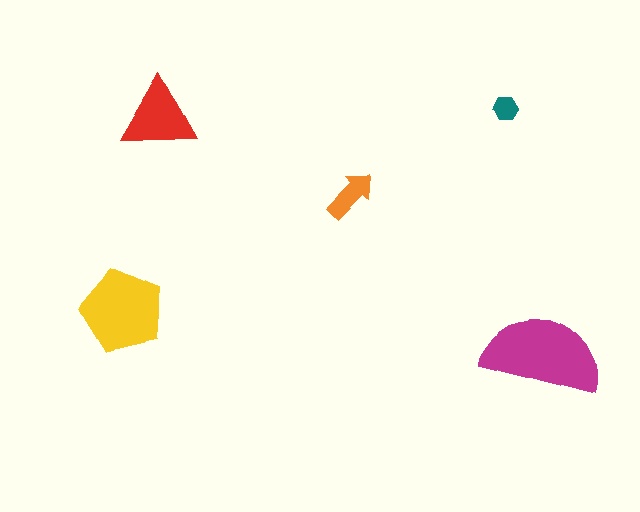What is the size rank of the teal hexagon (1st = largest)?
5th.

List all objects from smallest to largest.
The teal hexagon, the orange arrow, the red triangle, the yellow pentagon, the magenta semicircle.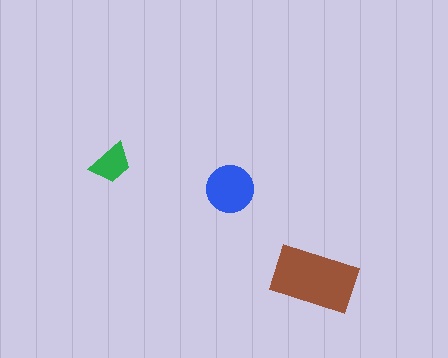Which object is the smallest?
The green trapezoid.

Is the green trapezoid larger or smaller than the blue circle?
Smaller.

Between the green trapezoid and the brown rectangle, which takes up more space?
The brown rectangle.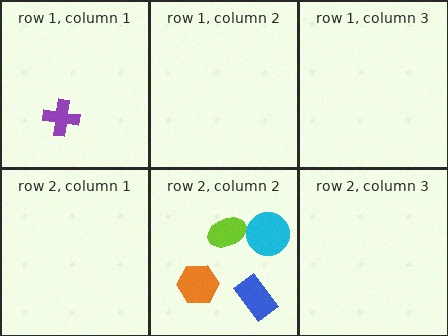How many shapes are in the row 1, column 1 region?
1.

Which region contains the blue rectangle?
The row 2, column 2 region.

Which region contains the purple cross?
The row 1, column 1 region.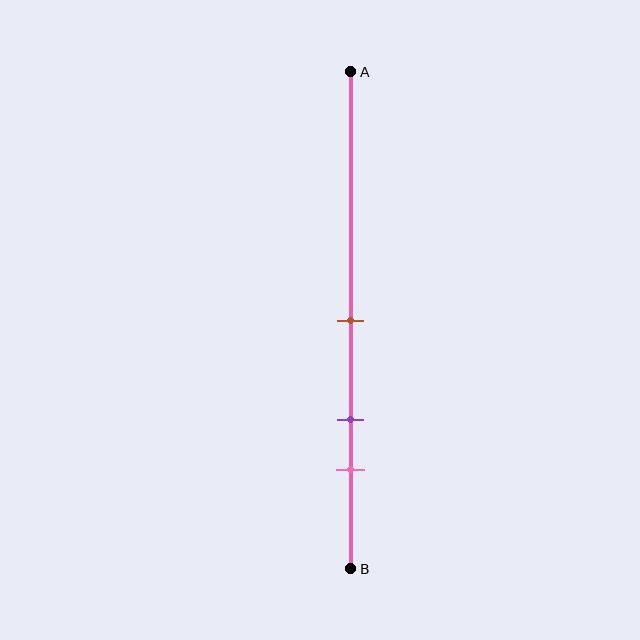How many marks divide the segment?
There are 3 marks dividing the segment.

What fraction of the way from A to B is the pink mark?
The pink mark is approximately 80% (0.8) of the way from A to B.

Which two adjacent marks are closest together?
The purple and pink marks are the closest adjacent pair.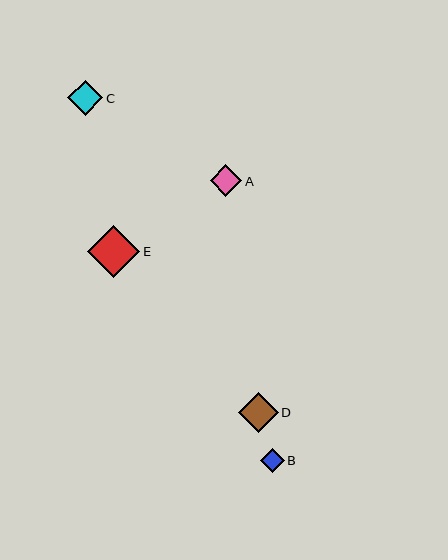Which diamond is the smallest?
Diamond B is the smallest with a size of approximately 24 pixels.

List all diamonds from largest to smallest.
From largest to smallest: E, D, C, A, B.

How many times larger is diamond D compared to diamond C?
Diamond D is approximately 1.1 times the size of diamond C.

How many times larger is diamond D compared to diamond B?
Diamond D is approximately 1.7 times the size of diamond B.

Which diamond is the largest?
Diamond E is the largest with a size of approximately 52 pixels.